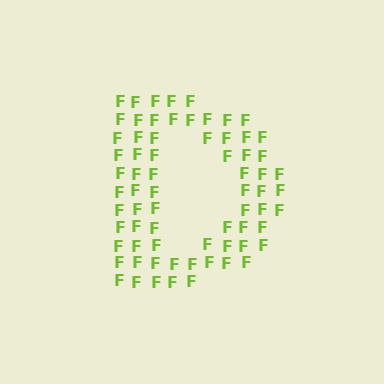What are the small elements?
The small elements are letter F's.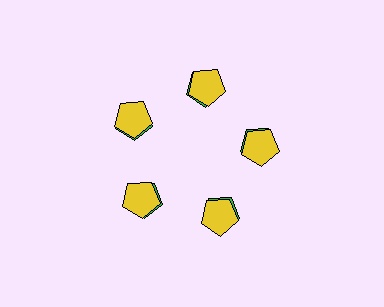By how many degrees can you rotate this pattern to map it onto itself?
The pattern maps onto itself every 72 degrees of rotation.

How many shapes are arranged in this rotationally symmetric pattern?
There are 10 shapes, arranged in 5 groups of 2.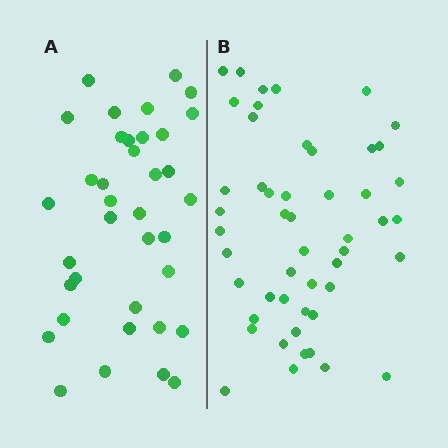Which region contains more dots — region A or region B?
Region B (the right region) has more dots.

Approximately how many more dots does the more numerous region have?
Region B has approximately 15 more dots than region A.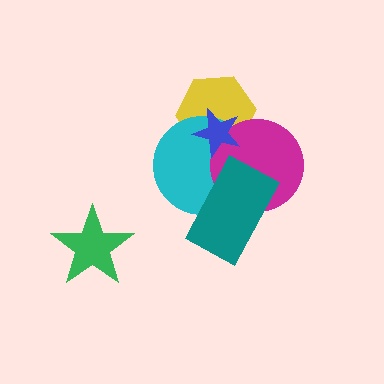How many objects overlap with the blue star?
3 objects overlap with the blue star.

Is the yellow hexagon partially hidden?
Yes, it is partially covered by another shape.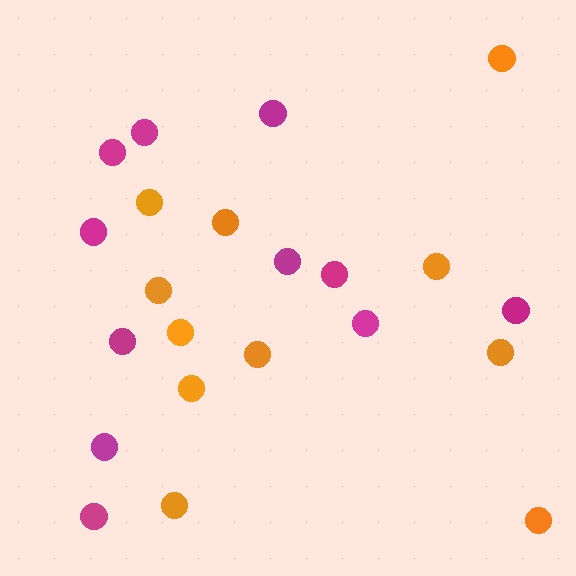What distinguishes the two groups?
There are 2 groups: one group of orange circles (11) and one group of magenta circles (11).